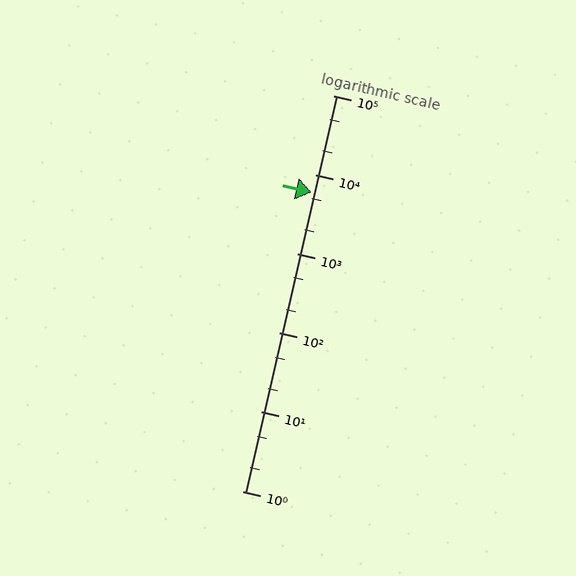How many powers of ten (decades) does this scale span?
The scale spans 5 decades, from 1 to 100000.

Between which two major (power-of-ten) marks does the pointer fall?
The pointer is between 1000 and 10000.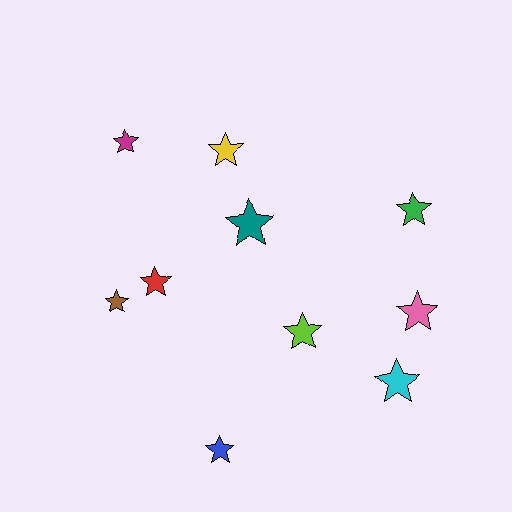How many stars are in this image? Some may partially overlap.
There are 10 stars.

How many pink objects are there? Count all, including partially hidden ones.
There is 1 pink object.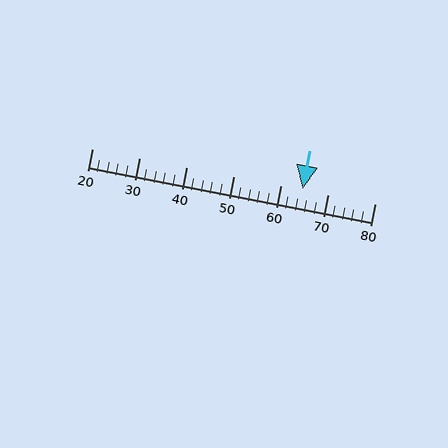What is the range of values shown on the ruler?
The ruler shows values from 20 to 80.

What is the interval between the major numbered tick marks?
The major tick marks are spaced 10 units apart.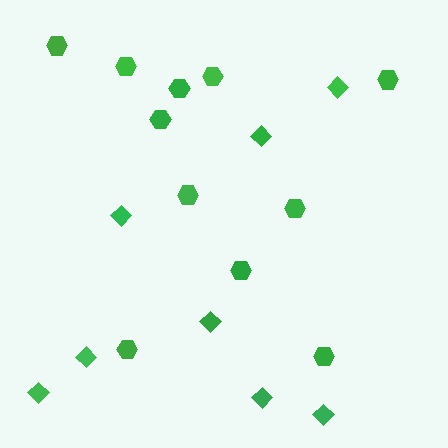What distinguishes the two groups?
There are 2 groups: one group of diamonds (8) and one group of hexagons (11).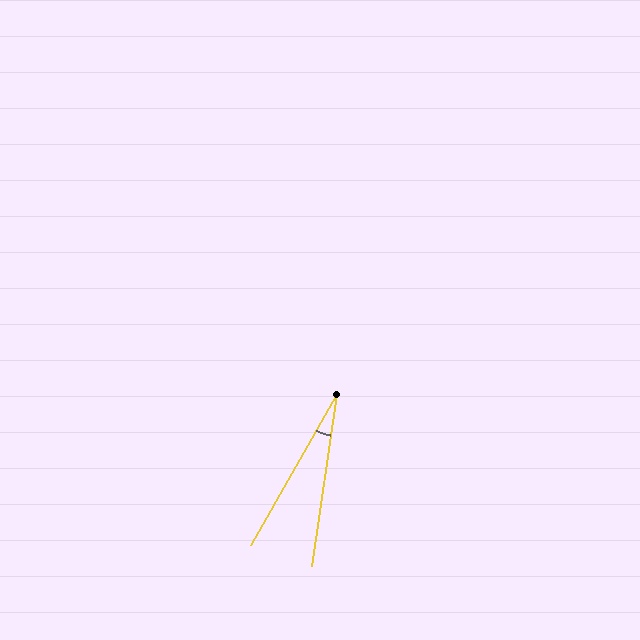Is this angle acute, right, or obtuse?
It is acute.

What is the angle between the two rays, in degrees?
Approximately 21 degrees.